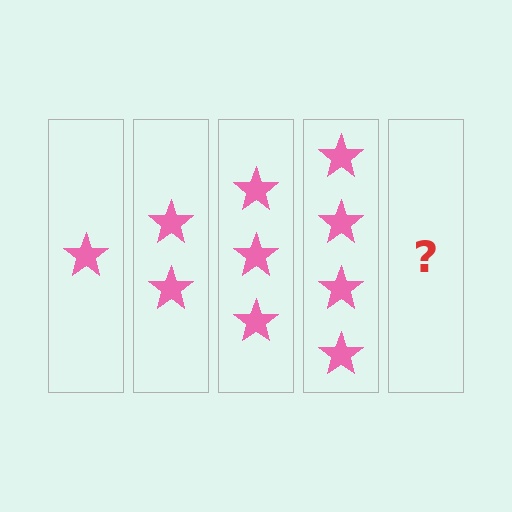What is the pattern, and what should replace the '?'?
The pattern is that each step adds one more star. The '?' should be 5 stars.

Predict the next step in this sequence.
The next step is 5 stars.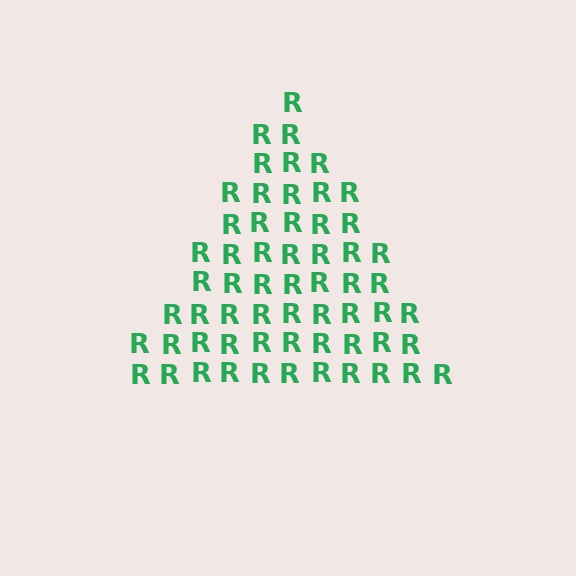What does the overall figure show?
The overall figure shows a triangle.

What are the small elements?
The small elements are letter R's.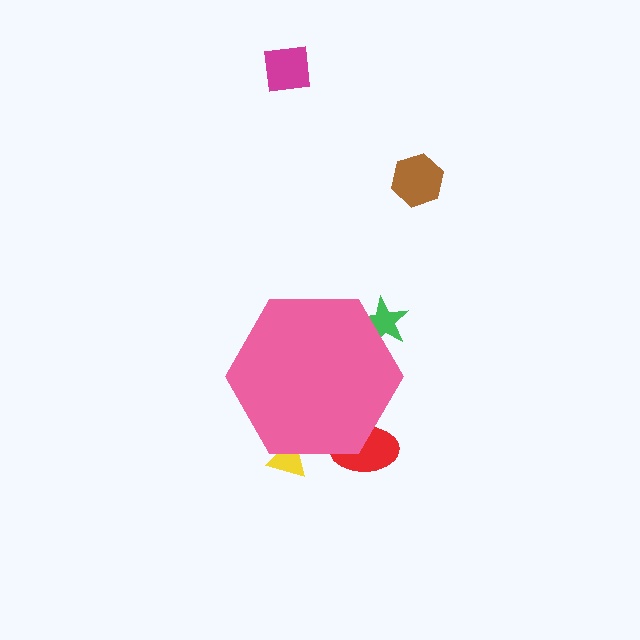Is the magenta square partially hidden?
No, the magenta square is fully visible.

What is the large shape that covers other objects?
A pink hexagon.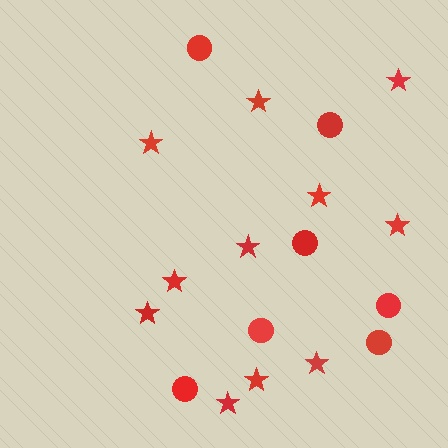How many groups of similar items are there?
There are 2 groups: one group of stars (11) and one group of circles (7).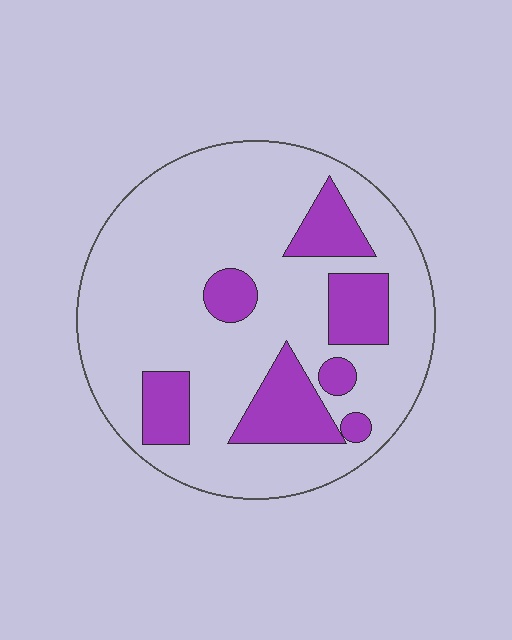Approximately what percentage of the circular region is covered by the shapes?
Approximately 20%.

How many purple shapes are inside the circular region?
7.